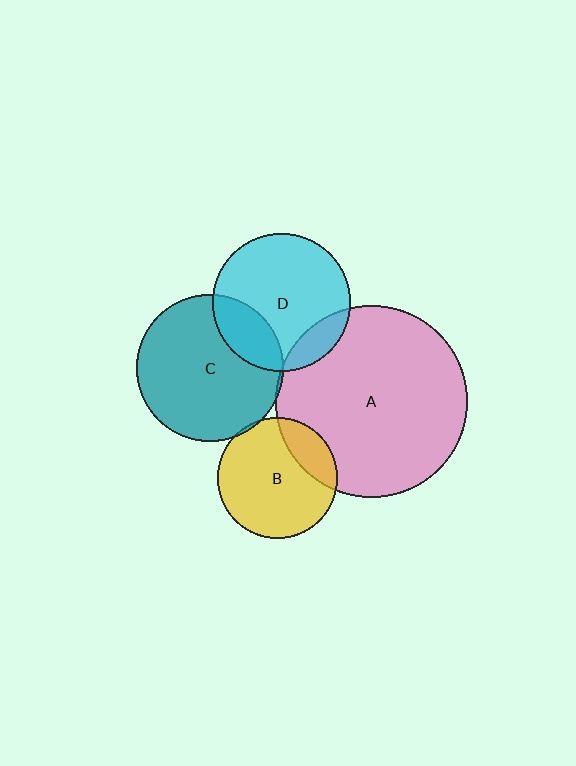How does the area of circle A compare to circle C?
Approximately 1.7 times.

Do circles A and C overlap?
Yes.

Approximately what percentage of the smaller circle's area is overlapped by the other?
Approximately 5%.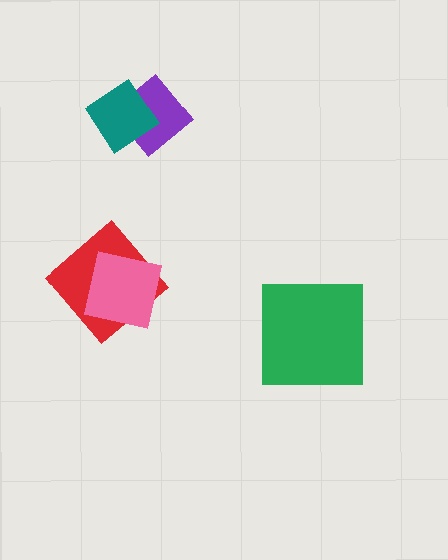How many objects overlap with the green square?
0 objects overlap with the green square.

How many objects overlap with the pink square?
1 object overlaps with the pink square.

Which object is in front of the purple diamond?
The teal diamond is in front of the purple diamond.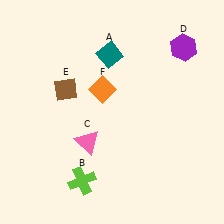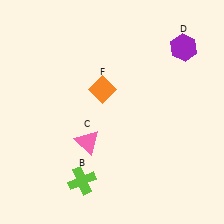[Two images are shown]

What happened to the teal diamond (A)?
The teal diamond (A) was removed in Image 2. It was in the top-left area of Image 1.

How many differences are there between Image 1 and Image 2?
There are 2 differences between the two images.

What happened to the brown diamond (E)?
The brown diamond (E) was removed in Image 2. It was in the top-left area of Image 1.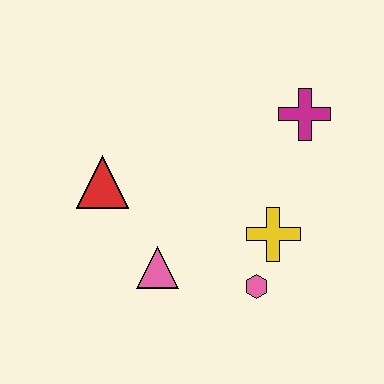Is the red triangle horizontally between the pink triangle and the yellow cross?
No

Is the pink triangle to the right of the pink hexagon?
No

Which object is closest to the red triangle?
The pink triangle is closest to the red triangle.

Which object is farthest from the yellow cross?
The red triangle is farthest from the yellow cross.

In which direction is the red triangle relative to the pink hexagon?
The red triangle is to the left of the pink hexagon.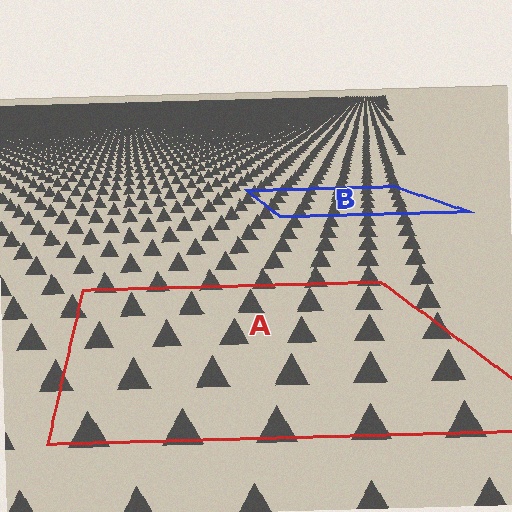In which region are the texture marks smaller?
The texture marks are smaller in region B, because it is farther away.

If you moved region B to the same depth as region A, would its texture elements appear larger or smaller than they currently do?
They would appear larger. At a closer depth, the same texture elements are projected at a bigger on-screen size.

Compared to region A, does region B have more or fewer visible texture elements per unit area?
Region B has more texture elements per unit area — they are packed more densely because it is farther away.